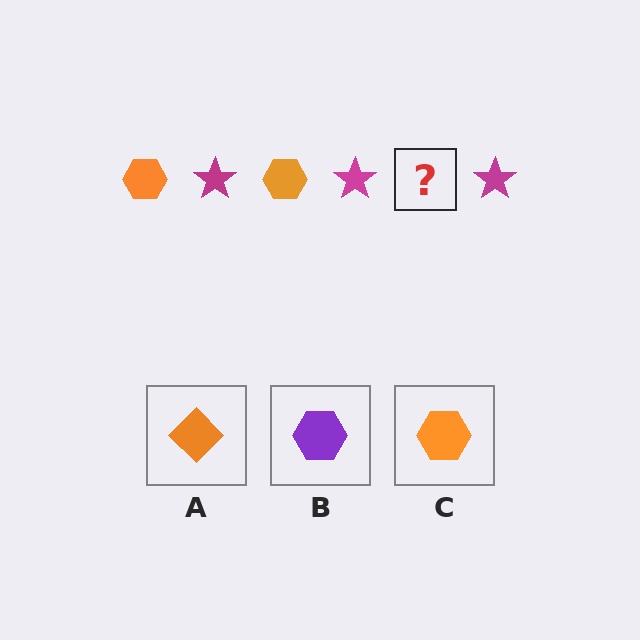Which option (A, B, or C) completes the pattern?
C.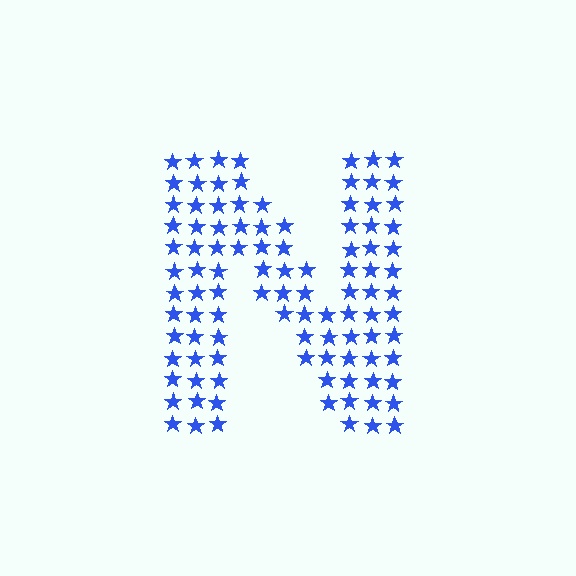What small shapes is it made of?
It is made of small stars.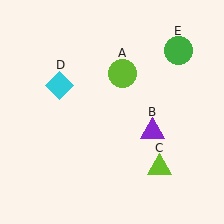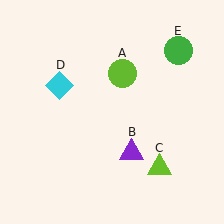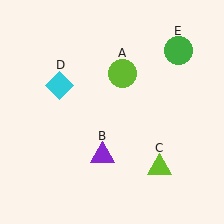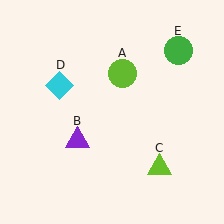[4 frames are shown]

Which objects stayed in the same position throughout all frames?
Lime circle (object A) and lime triangle (object C) and cyan diamond (object D) and green circle (object E) remained stationary.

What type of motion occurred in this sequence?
The purple triangle (object B) rotated clockwise around the center of the scene.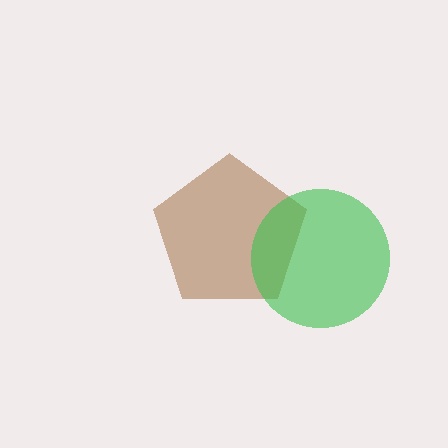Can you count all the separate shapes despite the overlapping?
Yes, there are 2 separate shapes.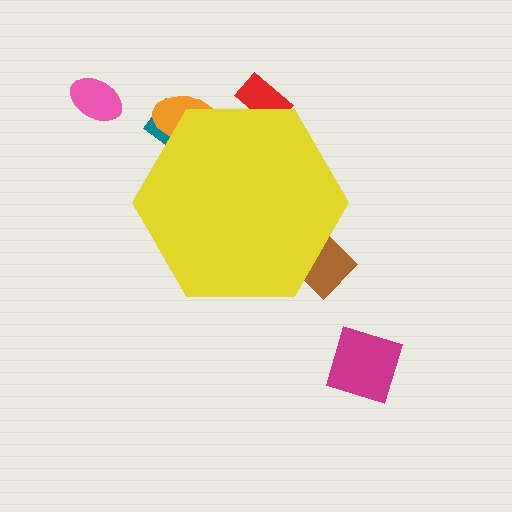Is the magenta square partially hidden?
No, the magenta square is fully visible.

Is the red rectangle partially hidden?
Yes, the red rectangle is partially hidden behind the yellow hexagon.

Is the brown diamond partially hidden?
Yes, the brown diamond is partially hidden behind the yellow hexagon.